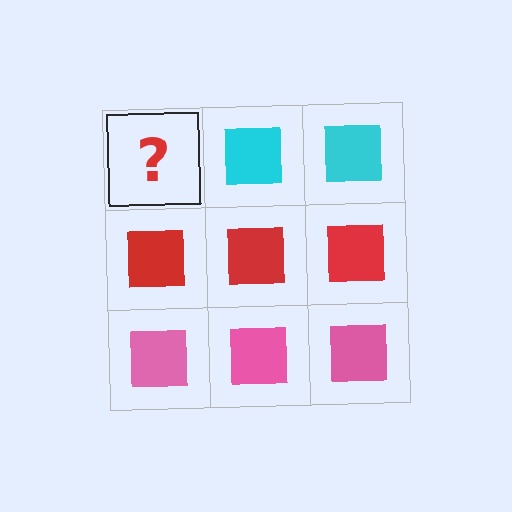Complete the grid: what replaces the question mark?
The question mark should be replaced with a cyan square.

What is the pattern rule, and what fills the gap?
The rule is that each row has a consistent color. The gap should be filled with a cyan square.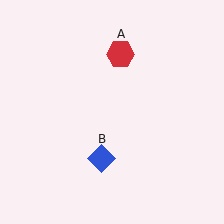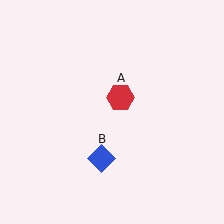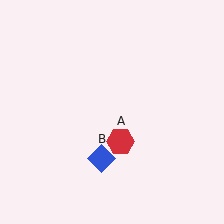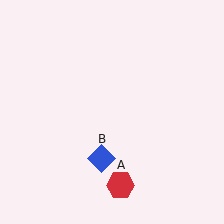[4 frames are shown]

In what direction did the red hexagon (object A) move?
The red hexagon (object A) moved down.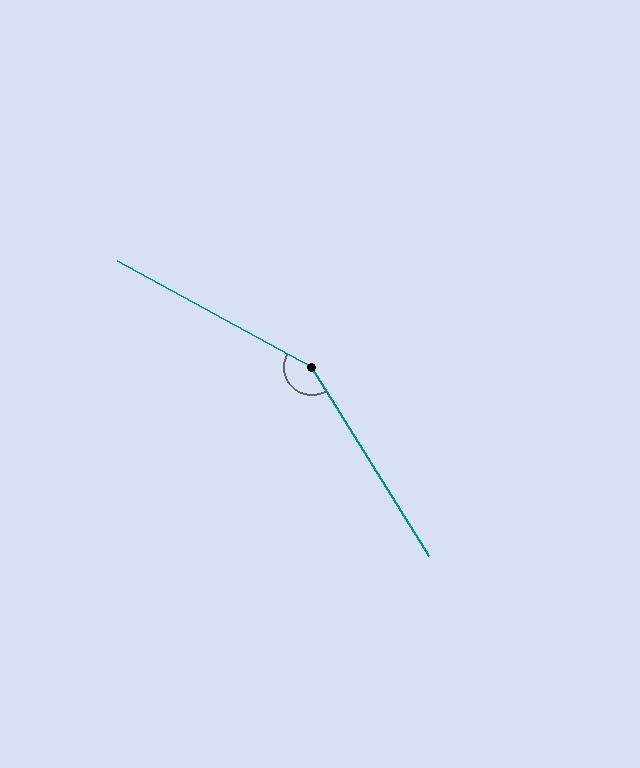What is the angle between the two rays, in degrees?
Approximately 150 degrees.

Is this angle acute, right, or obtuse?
It is obtuse.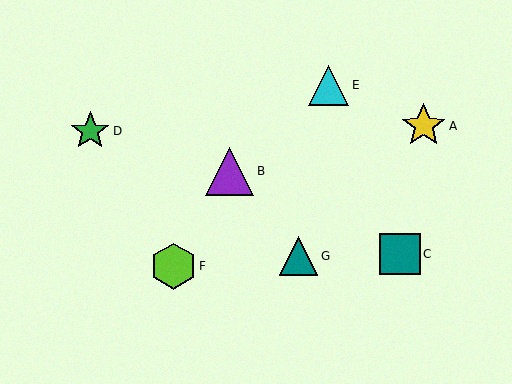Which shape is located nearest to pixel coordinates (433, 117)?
The yellow star (labeled A) at (424, 126) is nearest to that location.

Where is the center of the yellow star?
The center of the yellow star is at (424, 126).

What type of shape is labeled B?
Shape B is a purple triangle.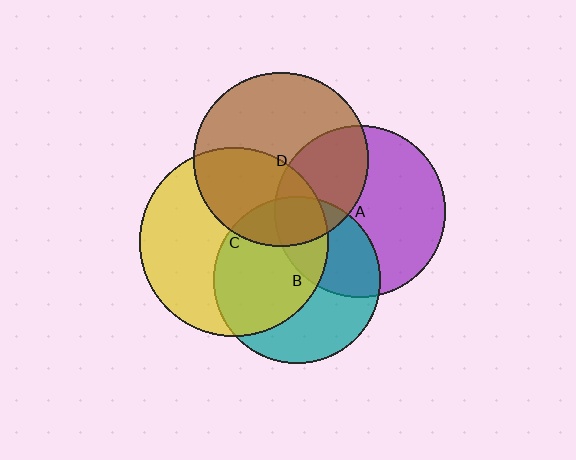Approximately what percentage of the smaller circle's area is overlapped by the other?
Approximately 40%.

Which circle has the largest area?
Circle C (yellow).